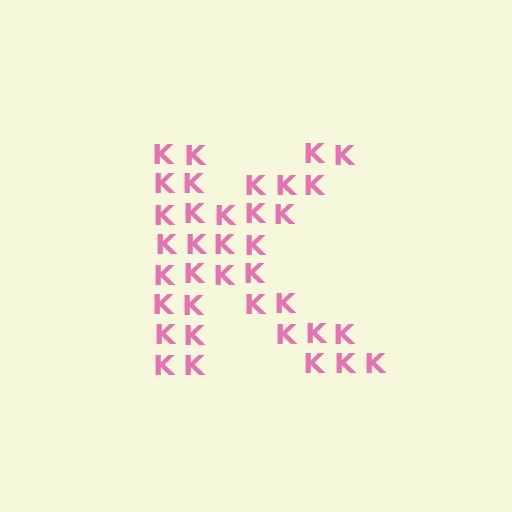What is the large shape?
The large shape is the letter K.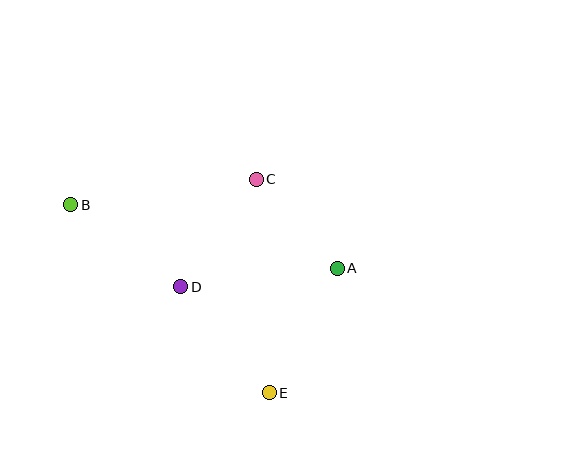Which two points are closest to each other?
Points A and C are closest to each other.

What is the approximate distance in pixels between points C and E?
The distance between C and E is approximately 214 pixels.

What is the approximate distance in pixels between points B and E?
The distance between B and E is approximately 273 pixels.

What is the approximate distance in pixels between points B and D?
The distance between B and D is approximately 138 pixels.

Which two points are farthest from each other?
Points A and B are farthest from each other.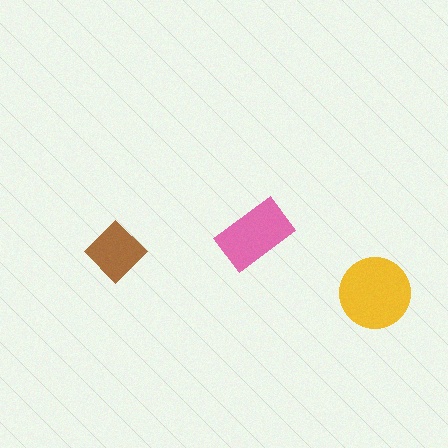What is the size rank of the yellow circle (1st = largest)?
1st.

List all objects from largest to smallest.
The yellow circle, the pink rectangle, the brown diamond.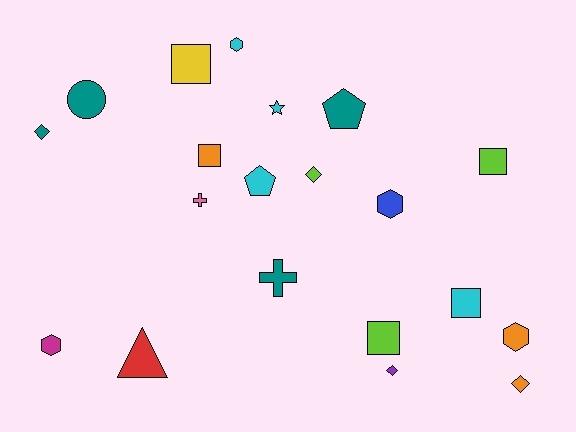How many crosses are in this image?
There are 2 crosses.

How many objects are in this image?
There are 20 objects.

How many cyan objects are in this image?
There are 4 cyan objects.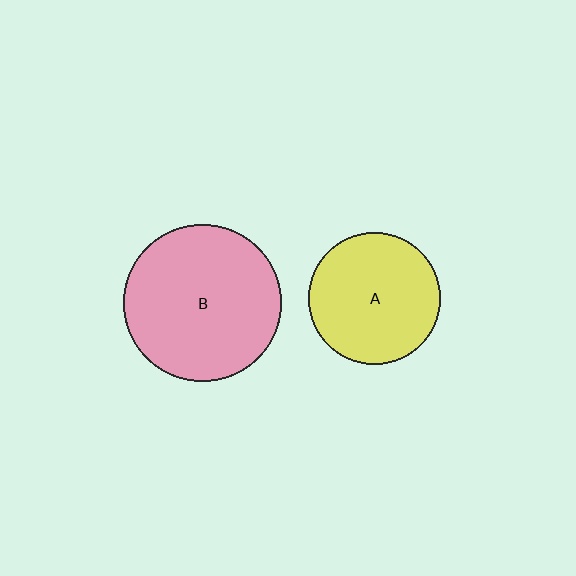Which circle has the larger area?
Circle B (pink).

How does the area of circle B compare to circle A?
Approximately 1.4 times.